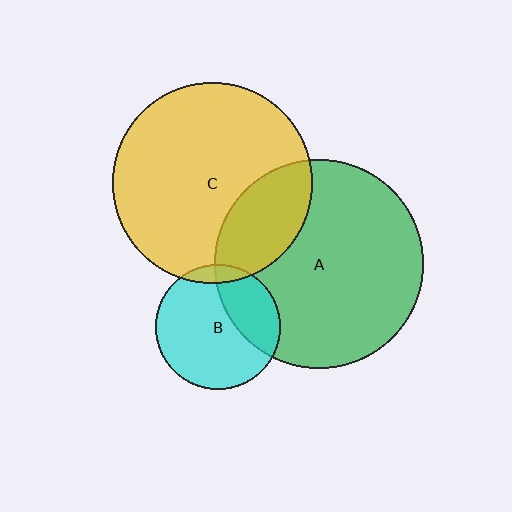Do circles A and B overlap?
Yes.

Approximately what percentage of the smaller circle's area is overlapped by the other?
Approximately 30%.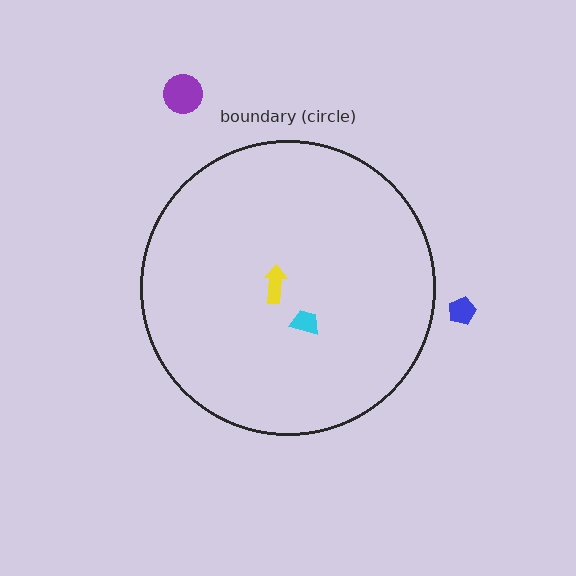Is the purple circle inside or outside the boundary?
Outside.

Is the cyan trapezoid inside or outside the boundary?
Inside.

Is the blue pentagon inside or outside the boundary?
Outside.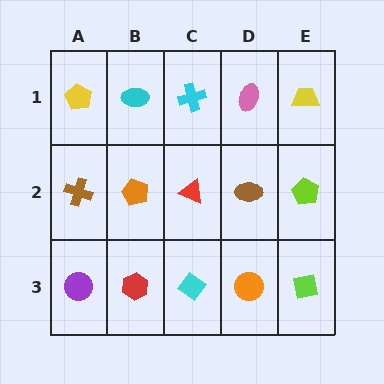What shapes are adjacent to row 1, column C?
A red triangle (row 2, column C), a cyan ellipse (row 1, column B), a pink ellipse (row 1, column D).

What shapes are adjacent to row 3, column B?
An orange pentagon (row 2, column B), a purple circle (row 3, column A), a cyan diamond (row 3, column C).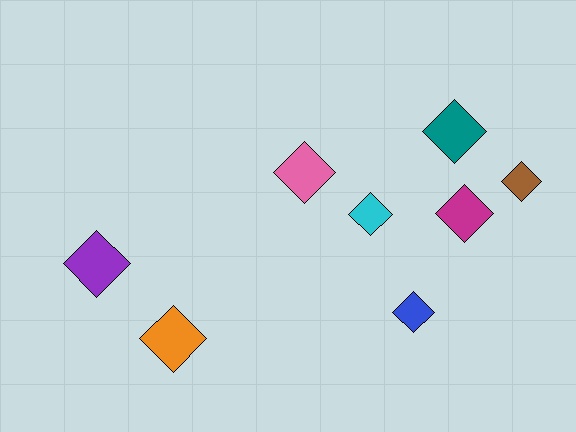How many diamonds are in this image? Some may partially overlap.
There are 8 diamonds.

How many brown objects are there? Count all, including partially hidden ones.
There is 1 brown object.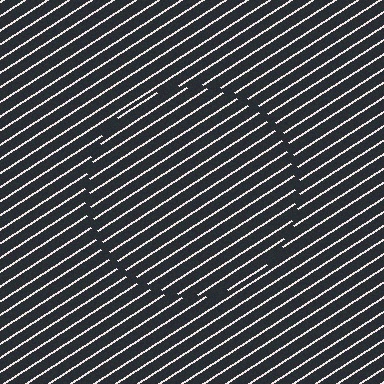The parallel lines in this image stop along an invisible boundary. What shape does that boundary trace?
An illusory circle. The interior of the shape contains the same grating, shifted by half a period — the contour is defined by the phase discontinuity where line-ends from the inner and outer gratings abut.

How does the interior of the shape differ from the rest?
The interior of the shape contains the same grating, shifted by half a period — the contour is defined by the phase discontinuity where line-ends from the inner and outer gratings abut.